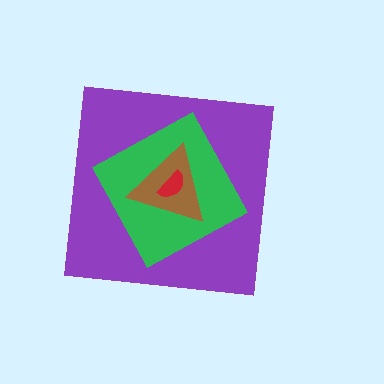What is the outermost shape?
The purple square.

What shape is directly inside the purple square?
The green square.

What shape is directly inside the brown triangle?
The red semicircle.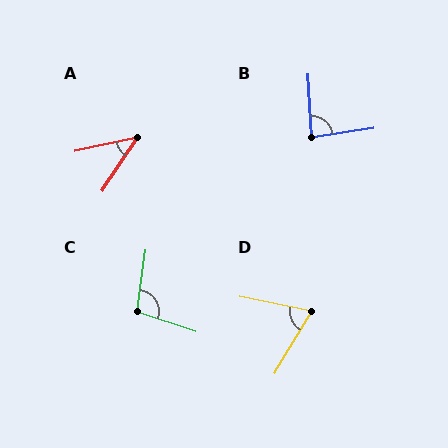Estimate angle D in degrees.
Approximately 70 degrees.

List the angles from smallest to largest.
A (44°), D (70°), B (84°), C (101°).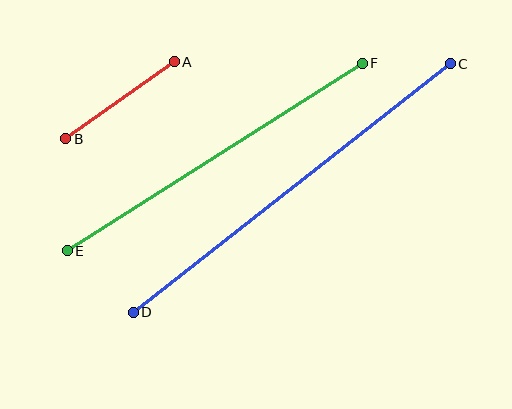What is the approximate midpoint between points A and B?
The midpoint is at approximately (120, 100) pixels.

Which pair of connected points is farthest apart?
Points C and D are farthest apart.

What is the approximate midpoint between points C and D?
The midpoint is at approximately (292, 188) pixels.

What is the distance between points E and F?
The distance is approximately 350 pixels.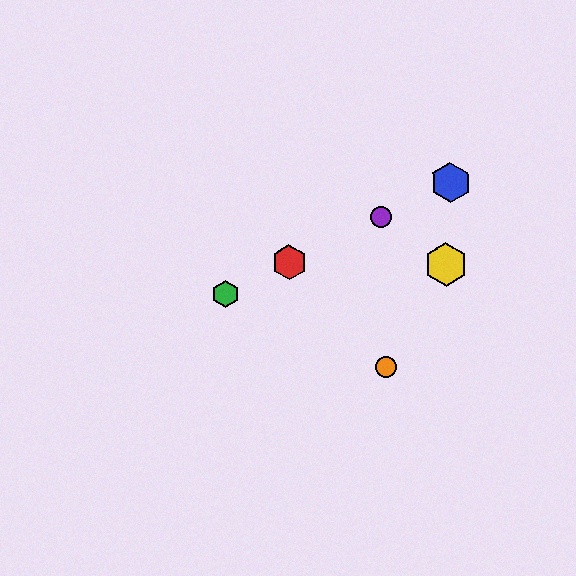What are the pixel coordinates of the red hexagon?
The red hexagon is at (289, 262).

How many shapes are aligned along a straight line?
4 shapes (the red hexagon, the blue hexagon, the green hexagon, the purple circle) are aligned along a straight line.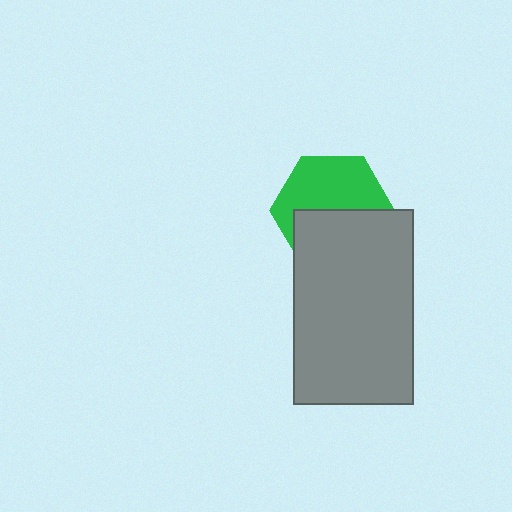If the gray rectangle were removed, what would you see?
You would see the complete green hexagon.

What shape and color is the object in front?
The object in front is a gray rectangle.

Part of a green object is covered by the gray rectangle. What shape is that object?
It is a hexagon.